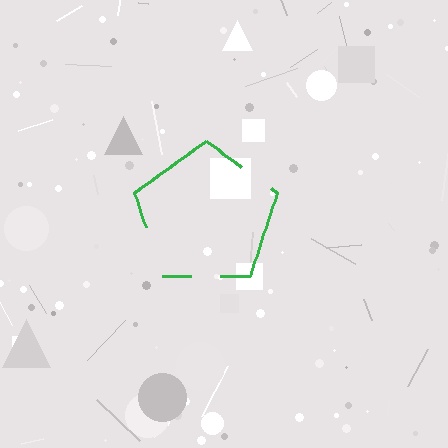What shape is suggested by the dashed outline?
The dashed outline suggests a pentagon.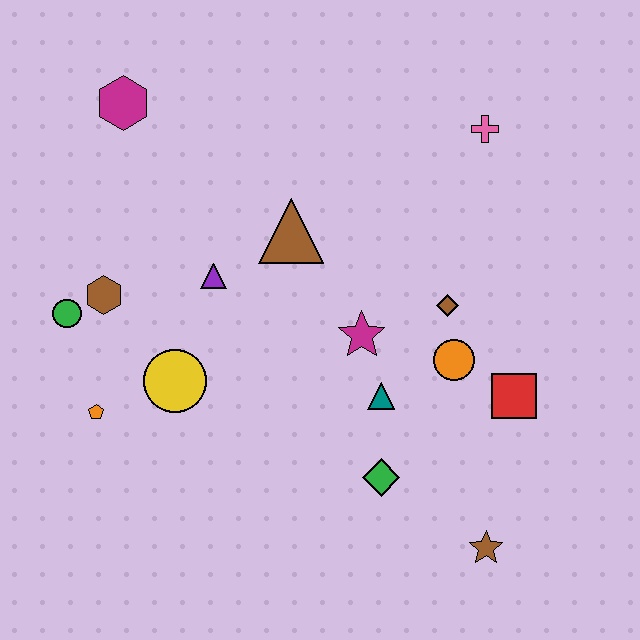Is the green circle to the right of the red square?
No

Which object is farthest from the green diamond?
The magenta hexagon is farthest from the green diamond.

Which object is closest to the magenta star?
The teal triangle is closest to the magenta star.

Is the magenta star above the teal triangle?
Yes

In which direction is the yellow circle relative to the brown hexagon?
The yellow circle is below the brown hexagon.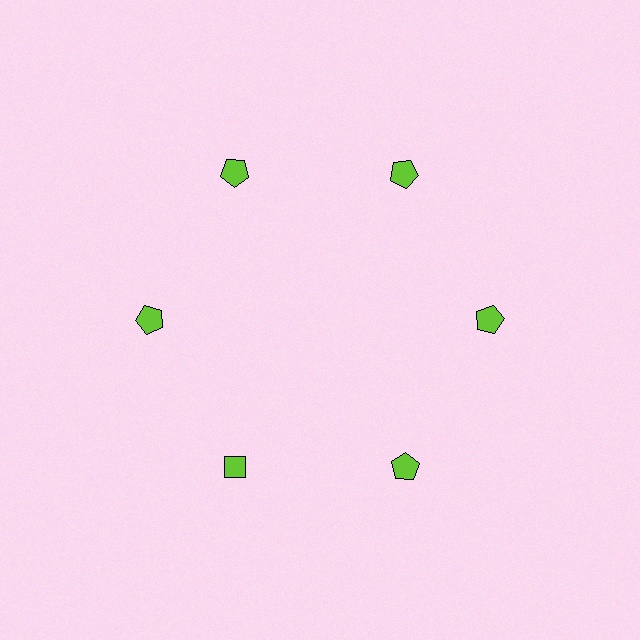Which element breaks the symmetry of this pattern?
The lime diamond at roughly the 7 o'clock position breaks the symmetry. All other shapes are lime pentagons.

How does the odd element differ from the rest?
It has a different shape: diamond instead of pentagon.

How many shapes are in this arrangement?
There are 6 shapes arranged in a ring pattern.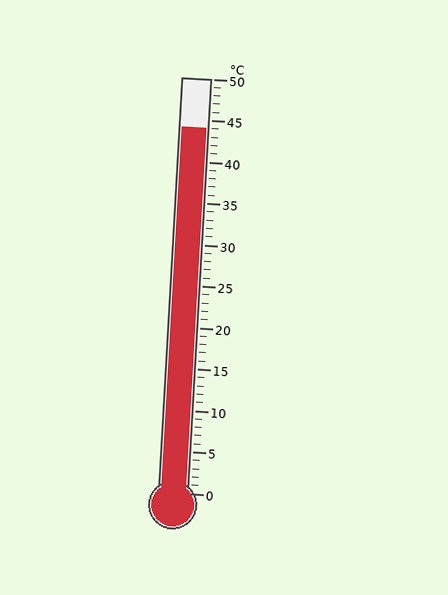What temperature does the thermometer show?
The thermometer shows approximately 44°C.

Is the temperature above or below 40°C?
The temperature is above 40°C.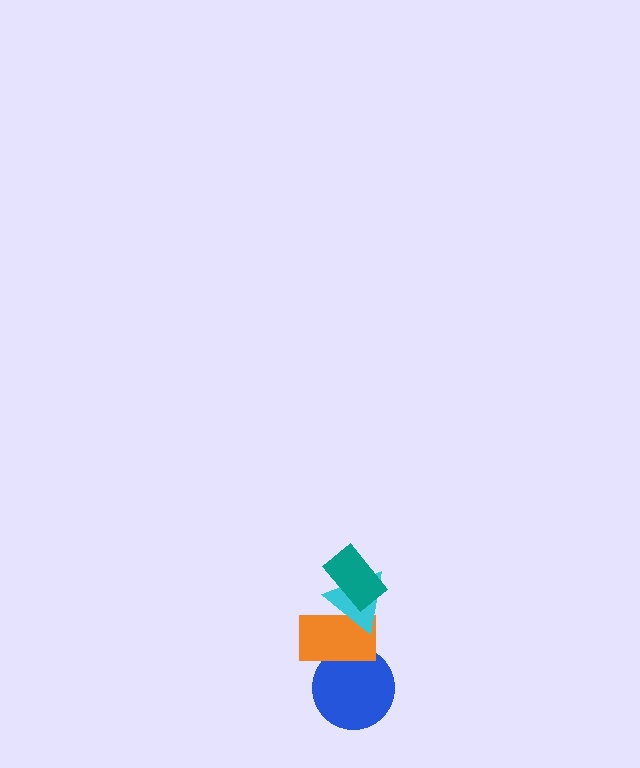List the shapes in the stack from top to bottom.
From top to bottom: the teal rectangle, the cyan triangle, the orange rectangle, the blue circle.